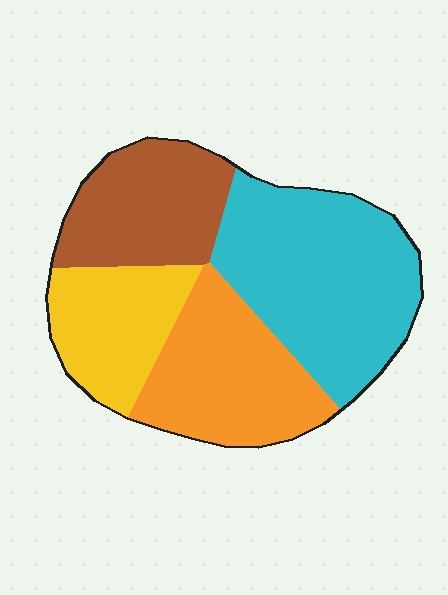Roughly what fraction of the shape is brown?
Brown takes up about one fifth (1/5) of the shape.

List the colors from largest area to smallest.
From largest to smallest: cyan, orange, brown, yellow.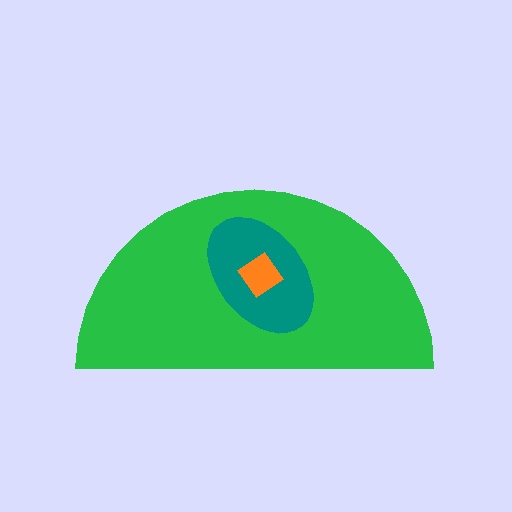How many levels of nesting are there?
3.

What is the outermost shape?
The green semicircle.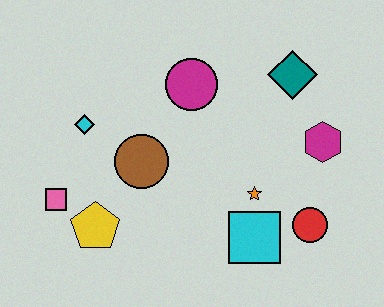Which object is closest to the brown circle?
The cyan diamond is closest to the brown circle.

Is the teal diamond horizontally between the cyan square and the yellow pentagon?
No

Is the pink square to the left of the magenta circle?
Yes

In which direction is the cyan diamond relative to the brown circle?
The cyan diamond is to the left of the brown circle.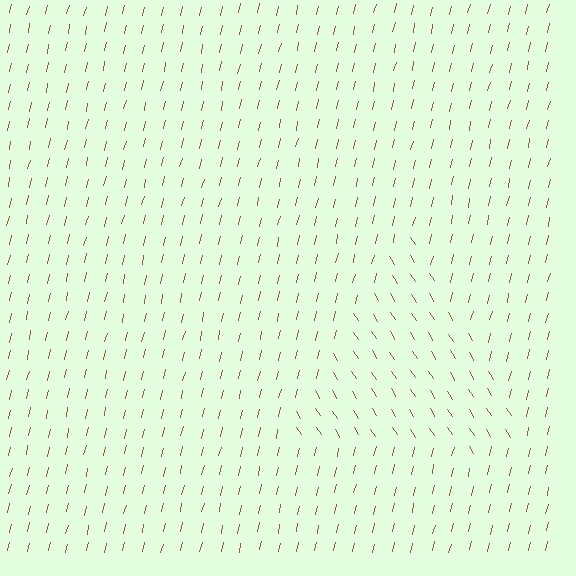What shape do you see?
I see a triangle.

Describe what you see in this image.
The image is filled with small brown line segments. A triangle region in the image has lines oriented differently from the surrounding lines, creating a visible texture boundary.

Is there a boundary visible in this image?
Yes, there is a texture boundary formed by a change in line orientation.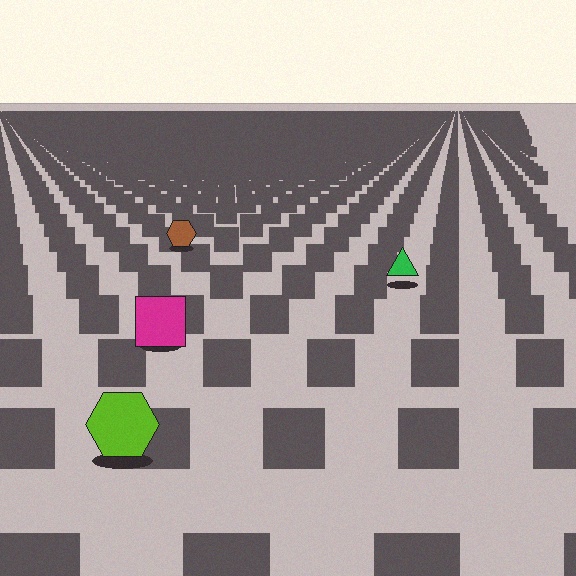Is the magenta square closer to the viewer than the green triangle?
Yes. The magenta square is closer — you can tell from the texture gradient: the ground texture is coarser near it.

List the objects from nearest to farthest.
From nearest to farthest: the lime hexagon, the magenta square, the green triangle, the brown hexagon.